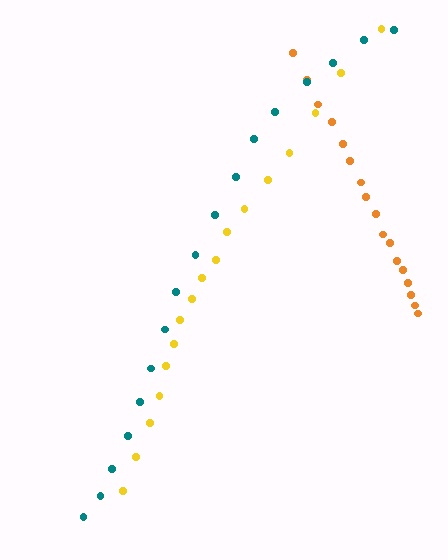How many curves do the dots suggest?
There are 3 distinct paths.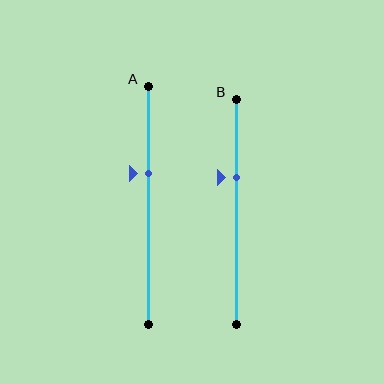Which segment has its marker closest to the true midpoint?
Segment A has its marker closest to the true midpoint.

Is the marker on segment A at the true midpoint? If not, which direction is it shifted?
No, the marker on segment A is shifted upward by about 13% of the segment length.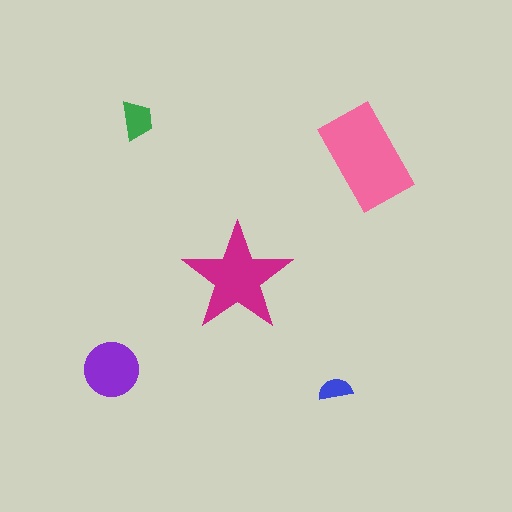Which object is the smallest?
The blue semicircle.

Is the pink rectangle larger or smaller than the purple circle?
Larger.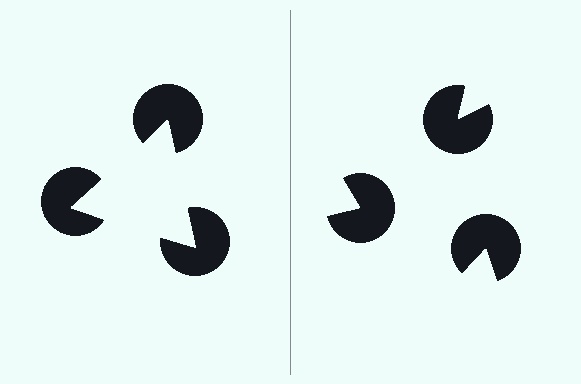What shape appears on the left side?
An illusory triangle.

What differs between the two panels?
The pac-man discs are positioned identically on both sides; only the wedge orientations differ. On the left they align to a triangle; on the right they are misaligned.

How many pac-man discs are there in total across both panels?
6 — 3 on each side.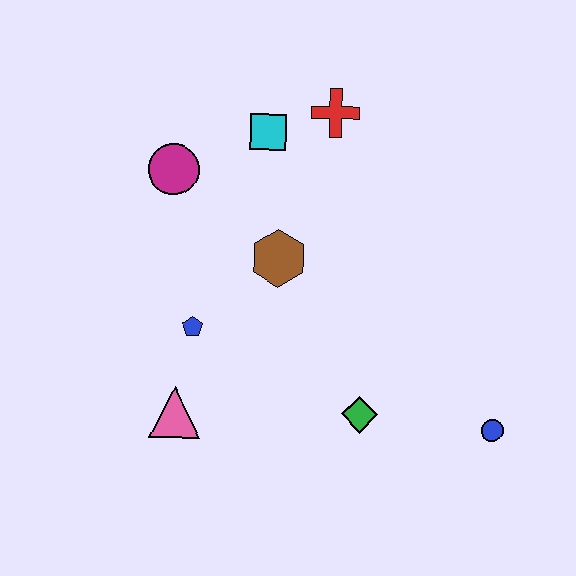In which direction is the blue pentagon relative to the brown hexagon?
The blue pentagon is to the left of the brown hexagon.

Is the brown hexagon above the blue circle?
Yes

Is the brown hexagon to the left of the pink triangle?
No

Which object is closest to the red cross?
The cyan square is closest to the red cross.